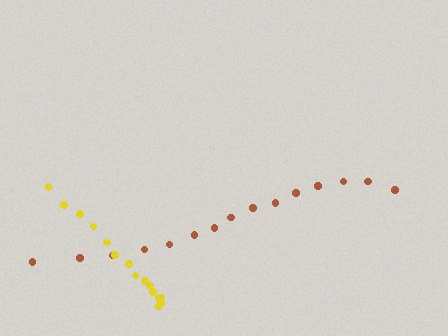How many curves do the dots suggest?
There are 2 distinct paths.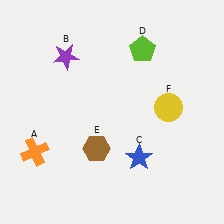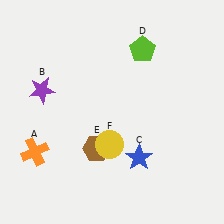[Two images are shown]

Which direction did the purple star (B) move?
The purple star (B) moved down.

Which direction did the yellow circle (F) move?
The yellow circle (F) moved left.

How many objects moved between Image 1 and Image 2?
2 objects moved between the two images.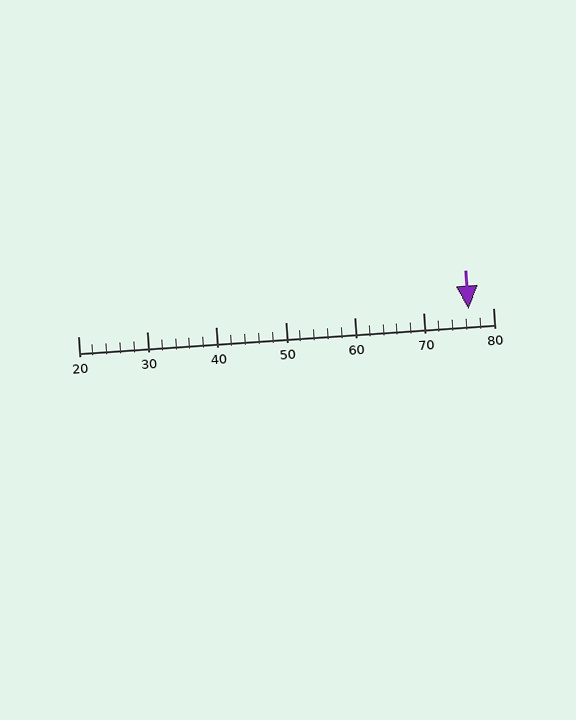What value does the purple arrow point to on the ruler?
The purple arrow points to approximately 76.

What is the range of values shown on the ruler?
The ruler shows values from 20 to 80.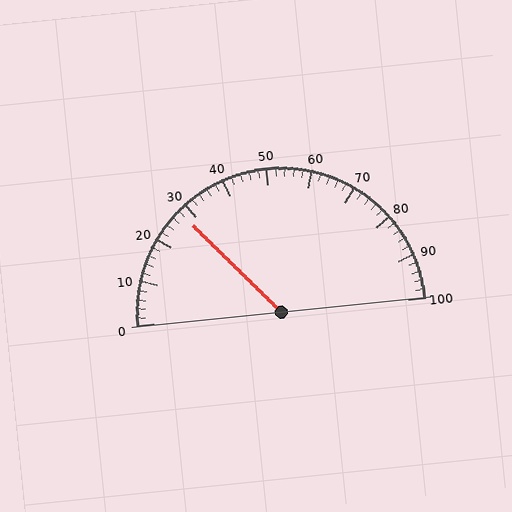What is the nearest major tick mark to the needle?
The nearest major tick mark is 30.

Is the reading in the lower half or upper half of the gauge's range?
The reading is in the lower half of the range (0 to 100).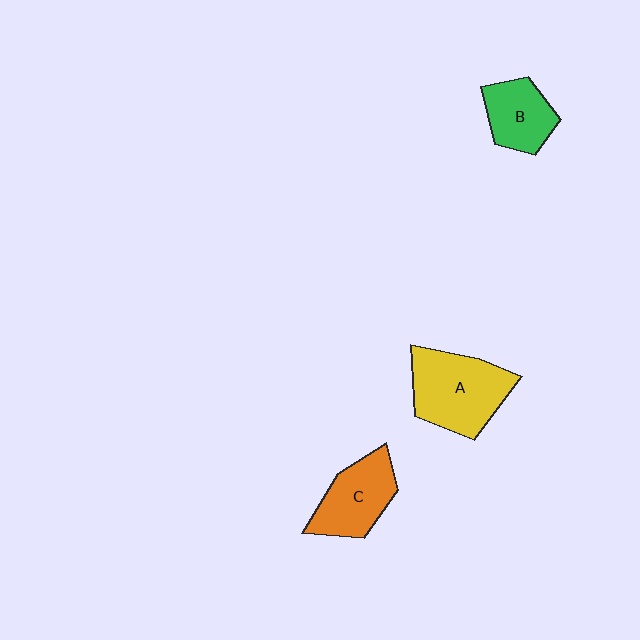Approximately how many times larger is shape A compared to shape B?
Approximately 1.6 times.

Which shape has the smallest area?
Shape B (green).